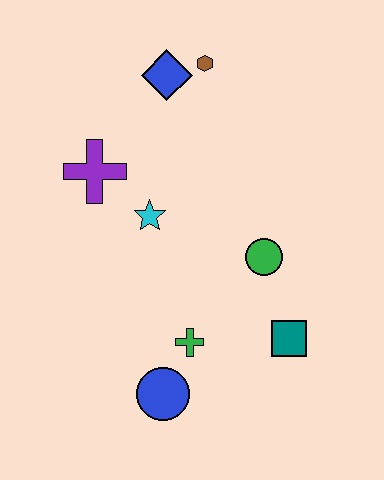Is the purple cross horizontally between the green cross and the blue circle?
No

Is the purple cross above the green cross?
Yes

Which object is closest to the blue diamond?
The brown hexagon is closest to the blue diamond.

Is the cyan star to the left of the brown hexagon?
Yes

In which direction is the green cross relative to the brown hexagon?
The green cross is below the brown hexagon.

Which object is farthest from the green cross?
The brown hexagon is farthest from the green cross.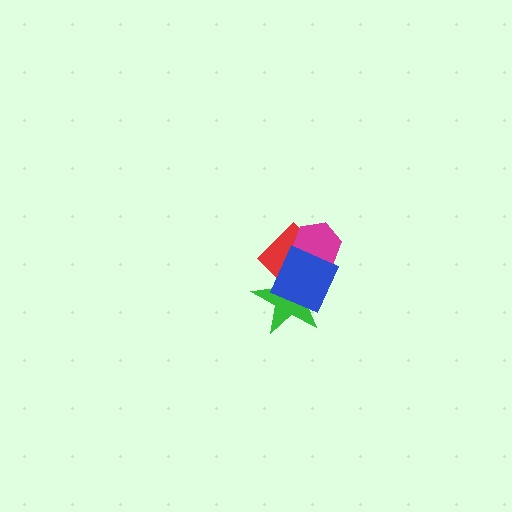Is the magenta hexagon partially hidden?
Yes, it is partially covered by another shape.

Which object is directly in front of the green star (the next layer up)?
The red diamond is directly in front of the green star.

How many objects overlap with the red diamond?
3 objects overlap with the red diamond.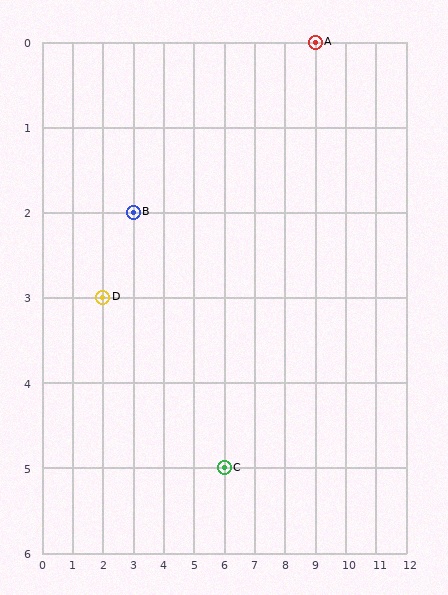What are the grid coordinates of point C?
Point C is at grid coordinates (6, 5).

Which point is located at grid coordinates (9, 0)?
Point A is at (9, 0).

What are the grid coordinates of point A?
Point A is at grid coordinates (9, 0).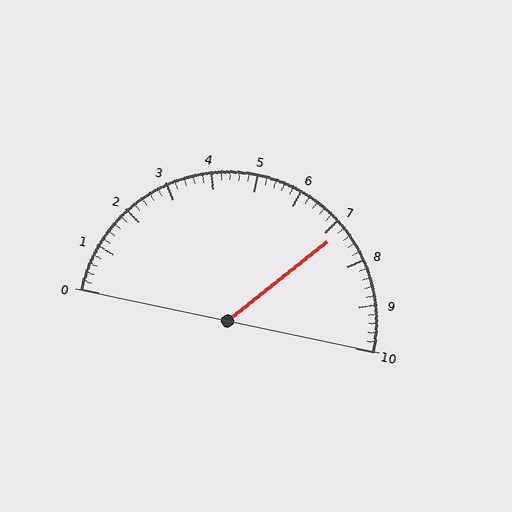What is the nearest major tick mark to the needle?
The nearest major tick mark is 7.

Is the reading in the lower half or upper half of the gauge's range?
The reading is in the upper half of the range (0 to 10).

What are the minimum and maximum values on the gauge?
The gauge ranges from 0 to 10.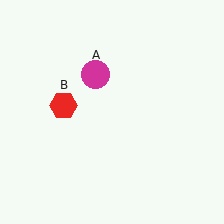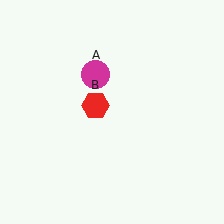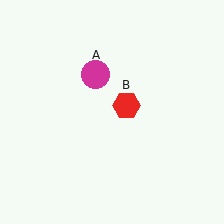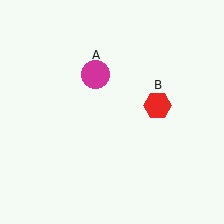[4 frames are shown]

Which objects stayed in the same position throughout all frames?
Magenta circle (object A) remained stationary.